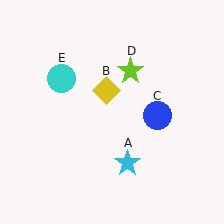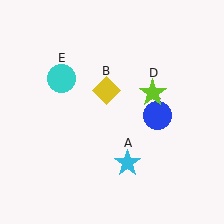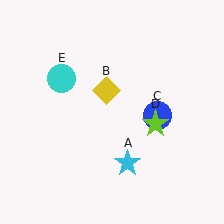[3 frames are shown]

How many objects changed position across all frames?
1 object changed position: lime star (object D).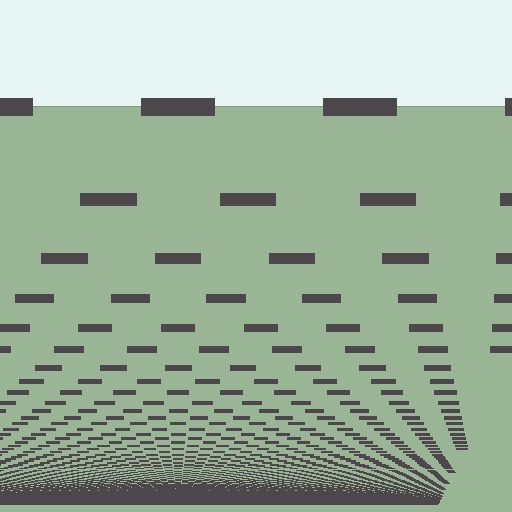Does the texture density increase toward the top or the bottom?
Density increases toward the bottom.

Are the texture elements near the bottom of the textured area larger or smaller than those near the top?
Smaller. The gradient is inverted — elements near the bottom are smaller and denser.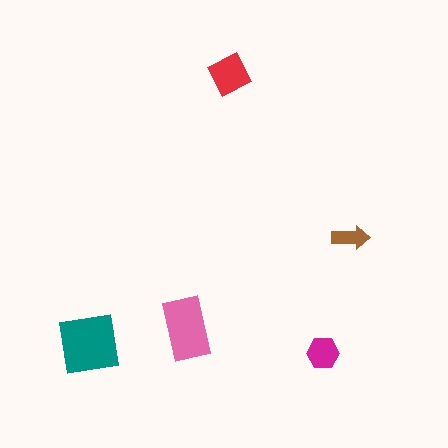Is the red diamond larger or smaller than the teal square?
Smaller.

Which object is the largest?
The teal square.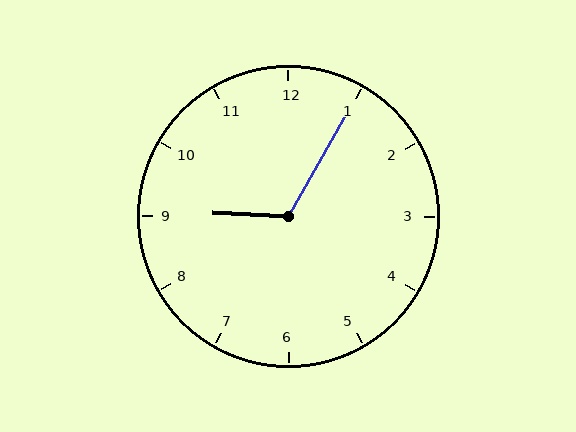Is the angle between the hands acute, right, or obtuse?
It is obtuse.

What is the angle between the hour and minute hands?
Approximately 118 degrees.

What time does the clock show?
9:05.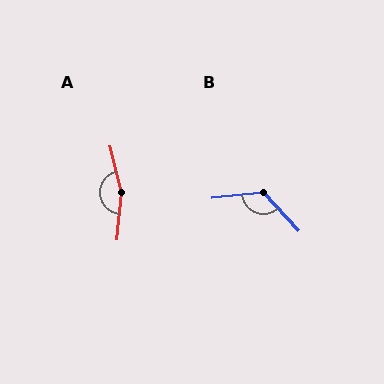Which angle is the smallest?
B, at approximately 126 degrees.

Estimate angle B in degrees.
Approximately 126 degrees.